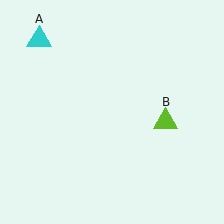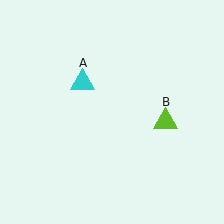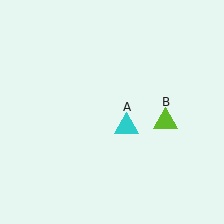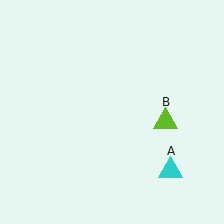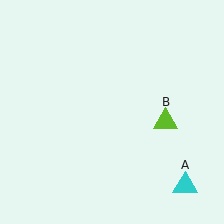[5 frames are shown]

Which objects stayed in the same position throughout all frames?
Lime triangle (object B) remained stationary.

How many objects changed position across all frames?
1 object changed position: cyan triangle (object A).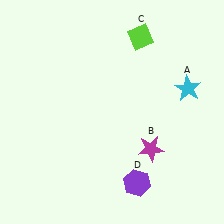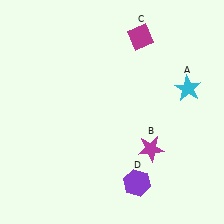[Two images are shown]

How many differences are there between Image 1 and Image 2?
There is 1 difference between the two images.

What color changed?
The diamond (C) changed from lime in Image 1 to magenta in Image 2.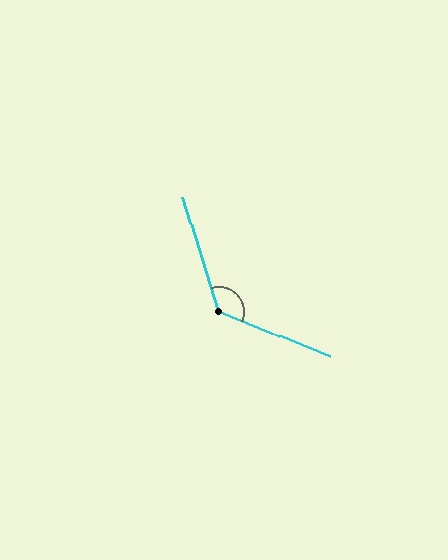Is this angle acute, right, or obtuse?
It is obtuse.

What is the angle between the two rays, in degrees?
Approximately 129 degrees.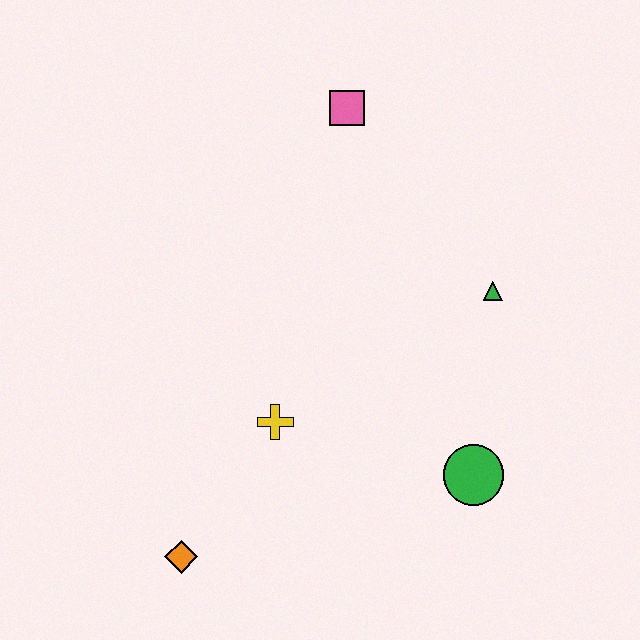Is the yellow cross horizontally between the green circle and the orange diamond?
Yes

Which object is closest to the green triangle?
The green circle is closest to the green triangle.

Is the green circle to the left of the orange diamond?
No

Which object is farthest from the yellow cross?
The pink square is farthest from the yellow cross.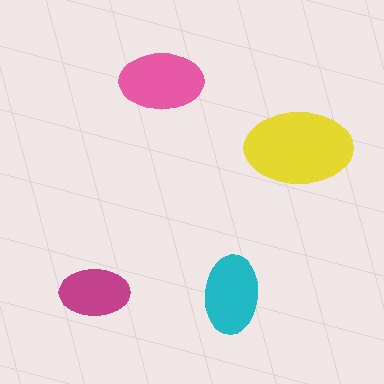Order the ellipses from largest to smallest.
the yellow one, the pink one, the cyan one, the magenta one.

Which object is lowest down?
The cyan ellipse is bottommost.